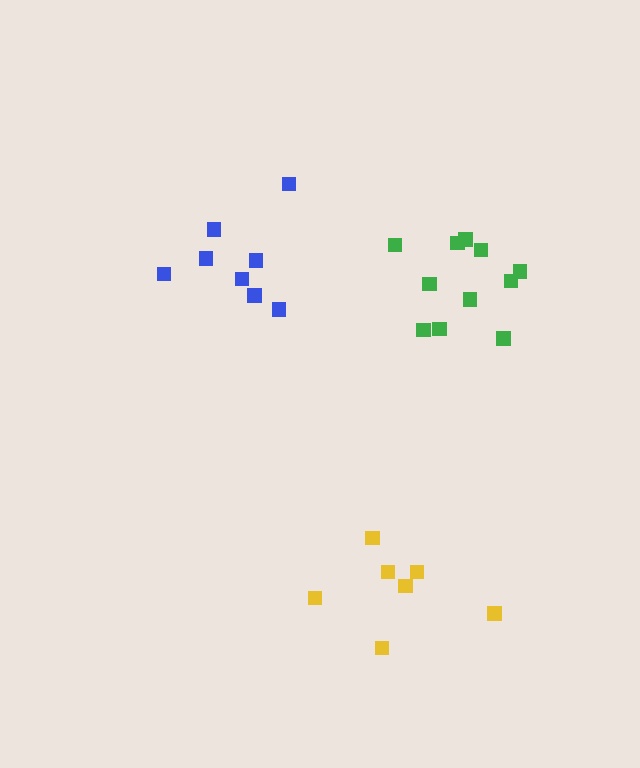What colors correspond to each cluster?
The clusters are colored: green, blue, yellow.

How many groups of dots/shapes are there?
There are 3 groups.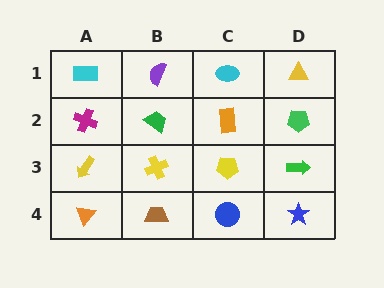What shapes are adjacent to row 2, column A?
A cyan rectangle (row 1, column A), a yellow arrow (row 3, column A), a green trapezoid (row 2, column B).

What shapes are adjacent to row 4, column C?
A yellow pentagon (row 3, column C), a brown trapezoid (row 4, column B), a blue star (row 4, column D).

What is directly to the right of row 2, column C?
A green pentagon.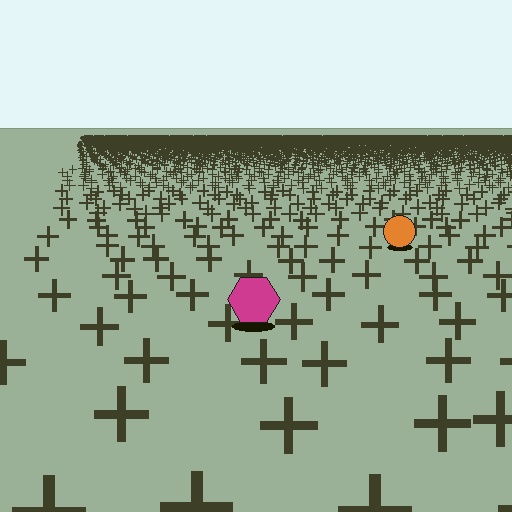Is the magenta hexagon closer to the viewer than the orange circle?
Yes. The magenta hexagon is closer — you can tell from the texture gradient: the ground texture is coarser near it.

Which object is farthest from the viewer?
The orange circle is farthest from the viewer. It appears smaller and the ground texture around it is denser.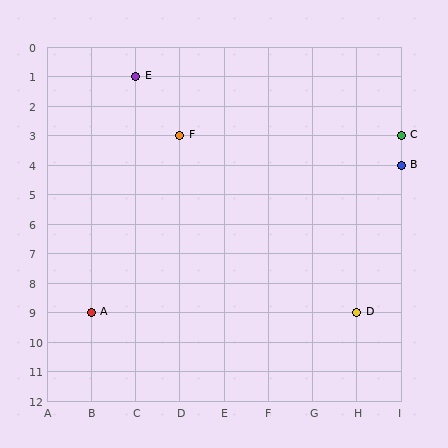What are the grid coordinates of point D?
Point D is at grid coordinates (H, 9).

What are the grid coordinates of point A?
Point A is at grid coordinates (B, 9).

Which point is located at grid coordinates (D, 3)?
Point F is at (D, 3).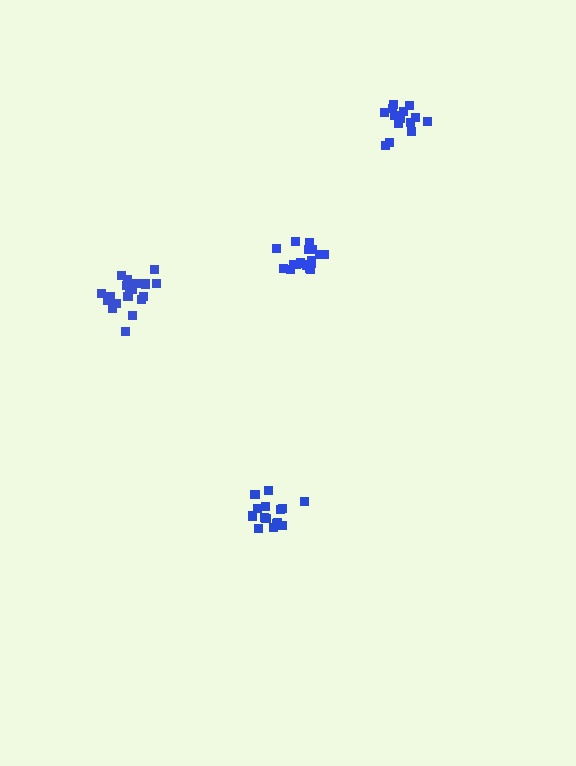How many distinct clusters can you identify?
There are 4 distinct clusters.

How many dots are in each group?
Group 1: 15 dots, Group 2: 18 dots, Group 3: 19 dots, Group 4: 14 dots (66 total).